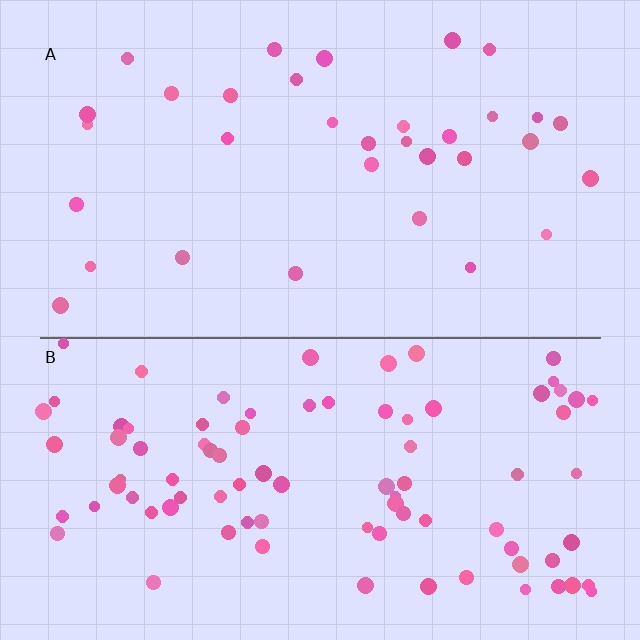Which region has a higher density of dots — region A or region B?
B (the bottom).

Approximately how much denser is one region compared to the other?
Approximately 2.6× — region B over region A.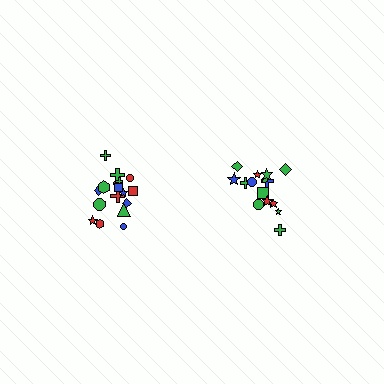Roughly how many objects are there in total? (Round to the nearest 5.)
Roughly 35 objects in total.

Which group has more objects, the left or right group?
The left group.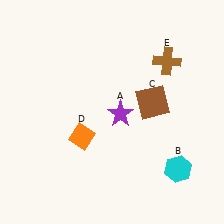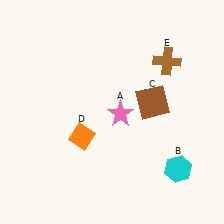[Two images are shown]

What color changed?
The star (A) changed from purple in Image 1 to pink in Image 2.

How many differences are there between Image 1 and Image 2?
There is 1 difference between the two images.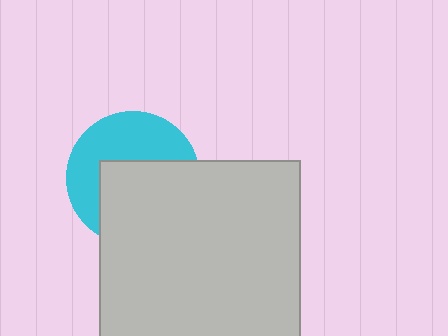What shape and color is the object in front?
The object in front is a light gray square.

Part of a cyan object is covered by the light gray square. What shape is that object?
It is a circle.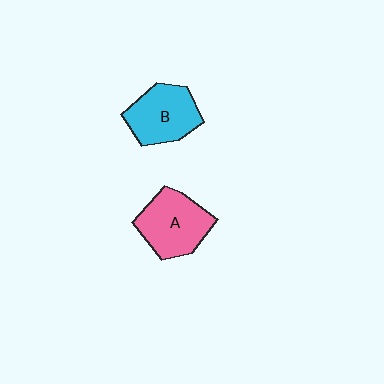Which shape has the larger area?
Shape A (pink).